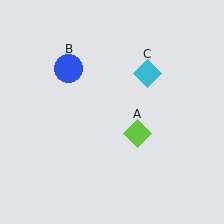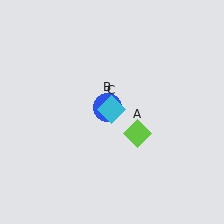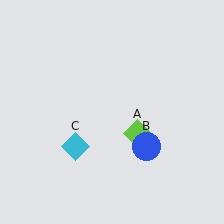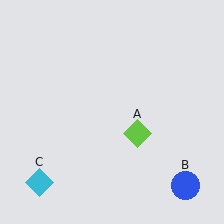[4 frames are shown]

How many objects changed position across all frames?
2 objects changed position: blue circle (object B), cyan diamond (object C).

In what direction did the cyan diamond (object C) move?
The cyan diamond (object C) moved down and to the left.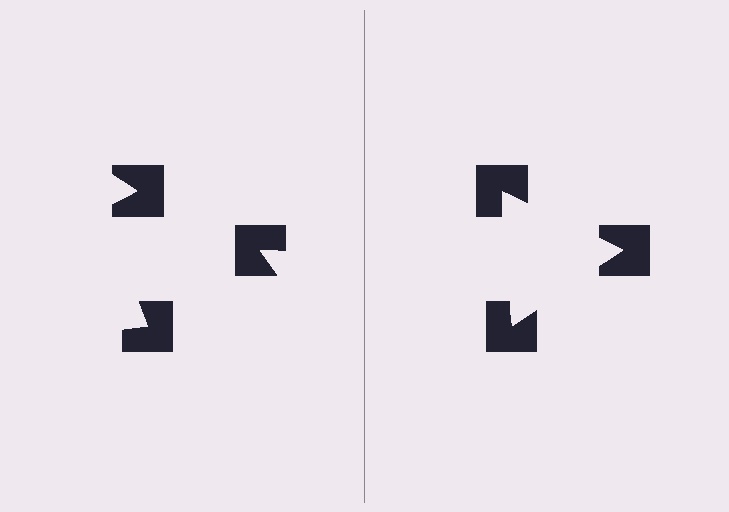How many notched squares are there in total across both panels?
6 — 3 on each side.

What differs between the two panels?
The notched squares are positioned identically on both sides; only the wedge orientations differ. On the right they align to a triangle; on the left they are misaligned.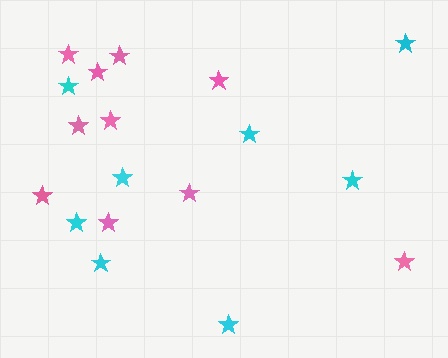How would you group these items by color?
There are 2 groups: one group of cyan stars (8) and one group of pink stars (10).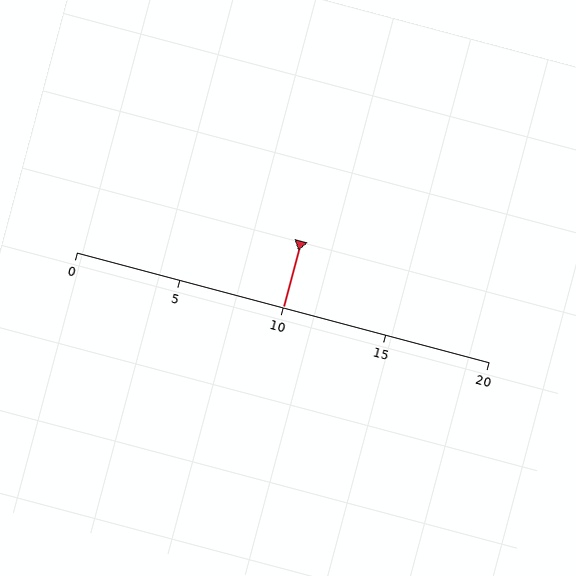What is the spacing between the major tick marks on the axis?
The major ticks are spaced 5 apart.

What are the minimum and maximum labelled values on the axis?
The axis runs from 0 to 20.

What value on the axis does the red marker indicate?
The marker indicates approximately 10.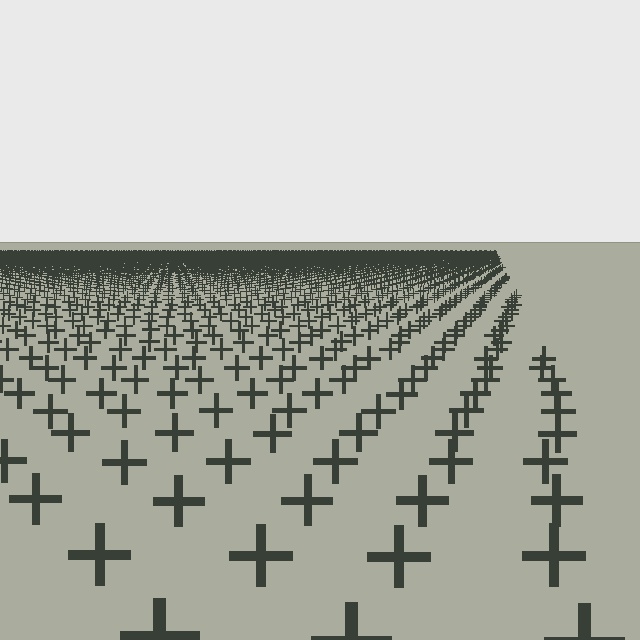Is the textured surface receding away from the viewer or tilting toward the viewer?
The surface is receding away from the viewer. Texture elements get smaller and denser toward the top.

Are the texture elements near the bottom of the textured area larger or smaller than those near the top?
Larger. Near the bottom, elements are closer to the viewer and appear at a bigger on-screen size.